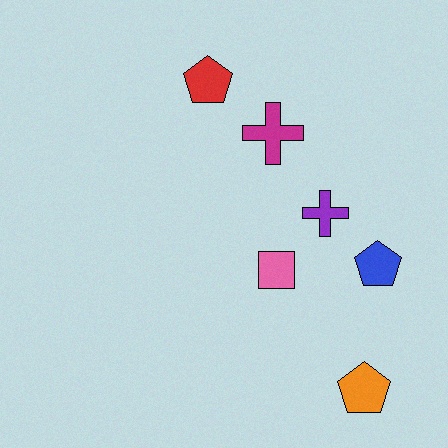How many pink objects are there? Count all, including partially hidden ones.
There is 1 pink object.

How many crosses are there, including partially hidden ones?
There are 2 crosses.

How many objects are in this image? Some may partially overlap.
There are 6 objects.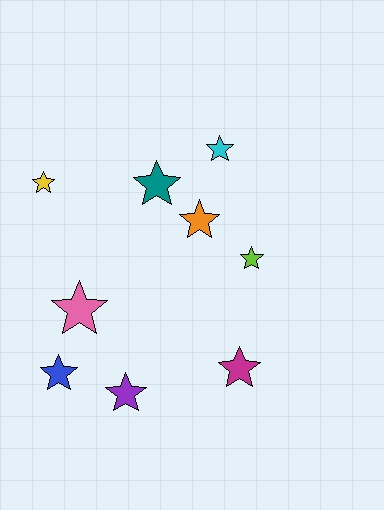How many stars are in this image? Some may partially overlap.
There are 9 stars.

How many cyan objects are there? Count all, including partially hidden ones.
There is 1 cyan object.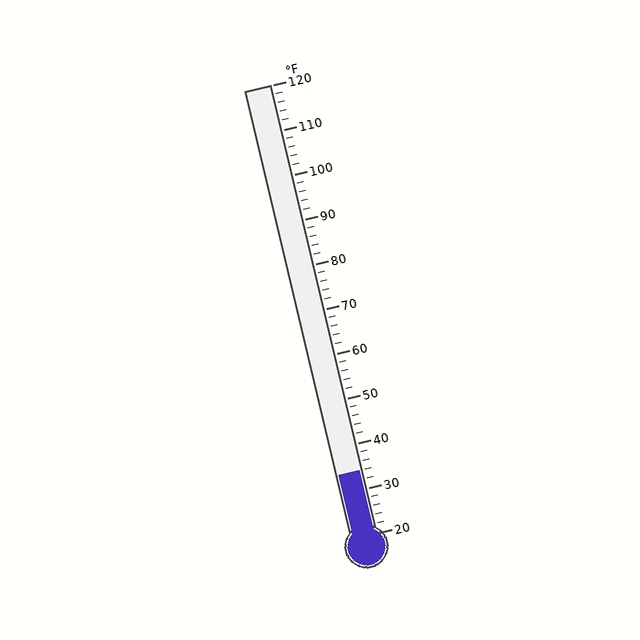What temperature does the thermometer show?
The thermometer shows approximately 34°F.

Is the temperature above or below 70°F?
The temperature is below 70°F.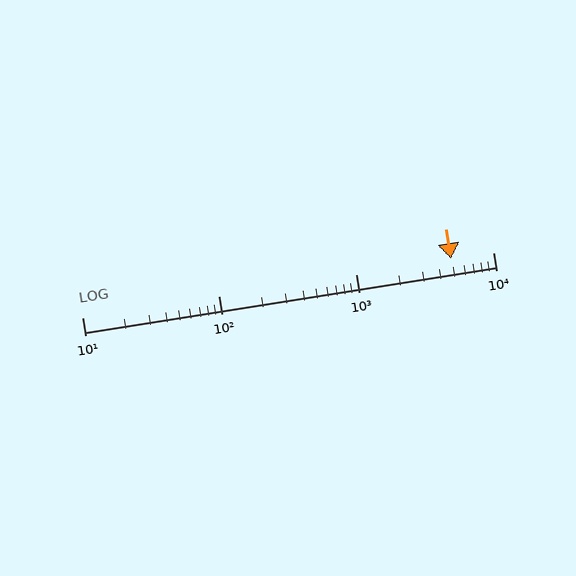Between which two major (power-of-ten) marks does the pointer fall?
The pointer is between 1000 and 10000.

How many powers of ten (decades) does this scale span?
The scale spans 3 decades, from 10 to 10000.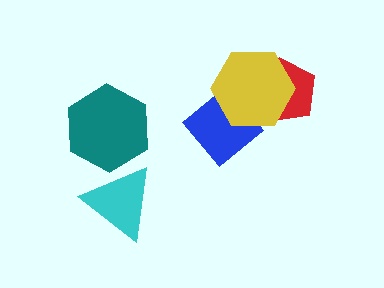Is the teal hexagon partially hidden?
Yes, it is partially covered by another shape.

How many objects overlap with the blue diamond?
1 object overlaps with the blue diamond.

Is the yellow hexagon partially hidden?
No, no other shape covers it.